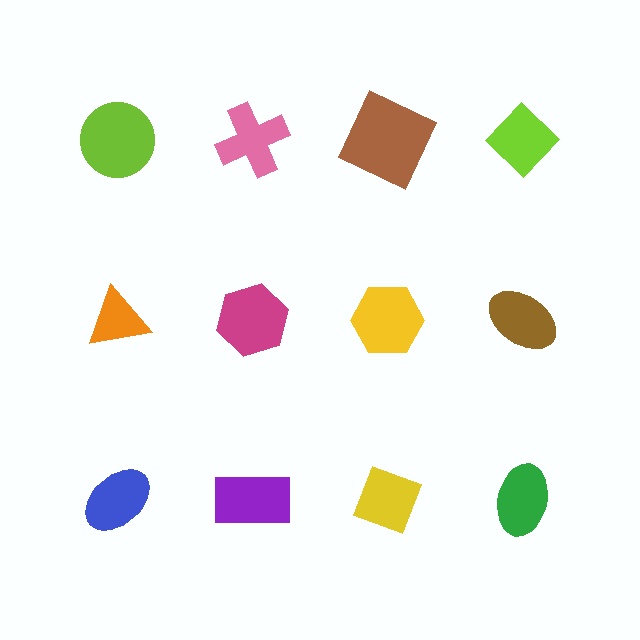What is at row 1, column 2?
A pink cross.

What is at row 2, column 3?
A yellow hexagon.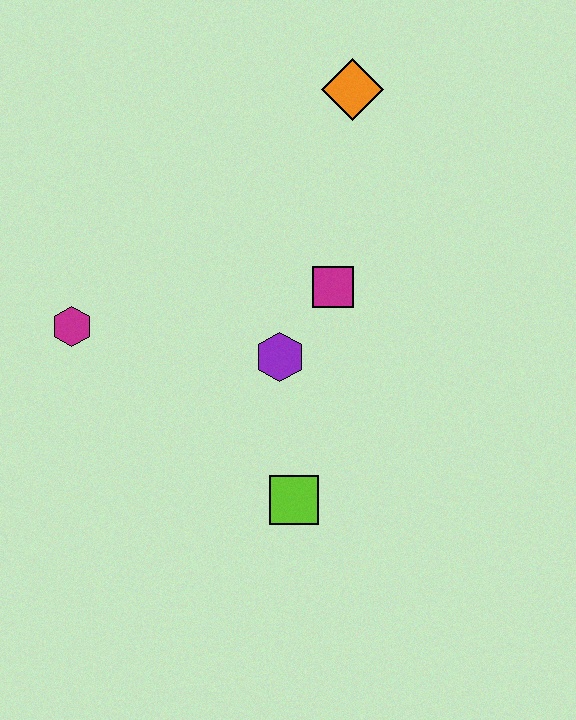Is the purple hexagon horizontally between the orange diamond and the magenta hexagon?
Yes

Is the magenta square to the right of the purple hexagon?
Yes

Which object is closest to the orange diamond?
The magenta square is closest to the orange diamond.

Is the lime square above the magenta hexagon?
No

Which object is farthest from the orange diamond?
The lime square is farthest from the orange diamond.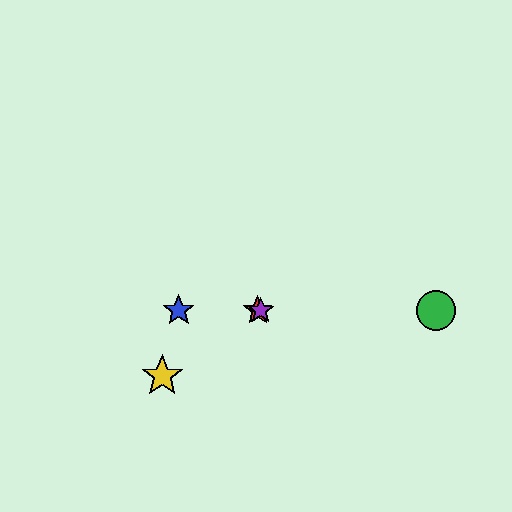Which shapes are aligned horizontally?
The red star, the blue star, the green circle, the purple star are aligned horizontally.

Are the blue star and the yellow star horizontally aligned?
No, the blue star is at y≈310 and the yellow star is at y≈376.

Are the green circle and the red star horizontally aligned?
Yes, both are at y≈310.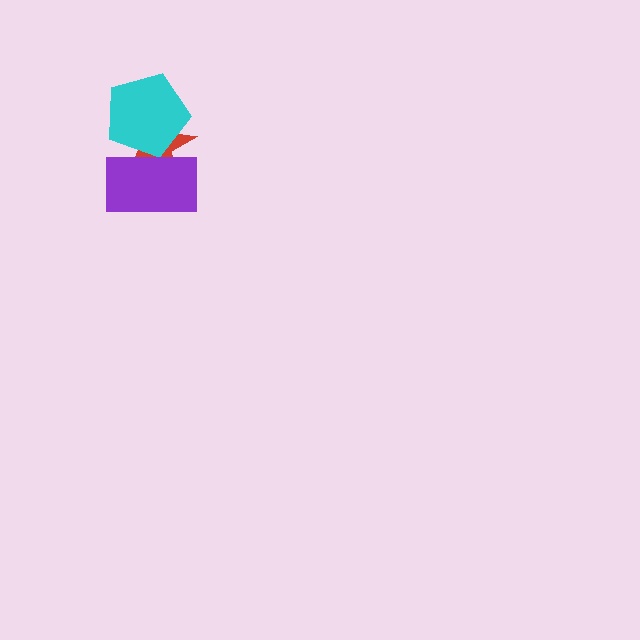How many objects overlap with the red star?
2 objects overlap with the red star.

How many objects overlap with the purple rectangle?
2 objects overlap with the purple rectangle.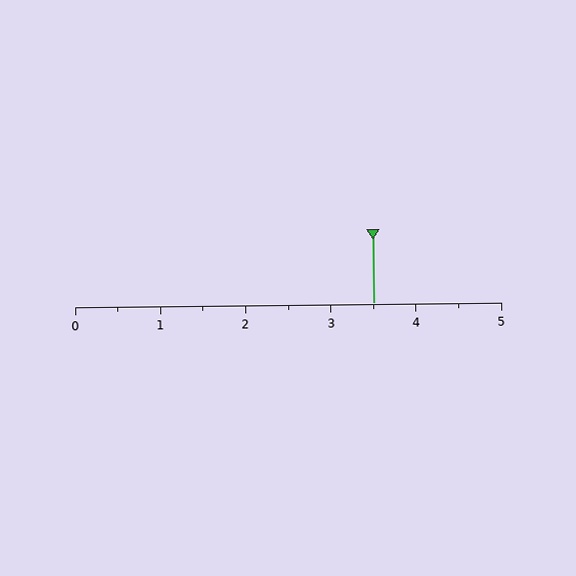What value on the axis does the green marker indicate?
The marker indicates approximately 3.5.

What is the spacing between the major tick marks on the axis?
The major ticks are spaced 1 apart.